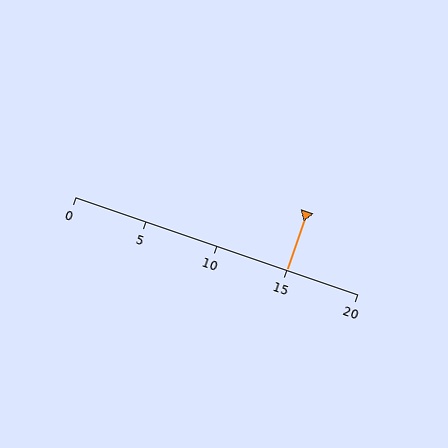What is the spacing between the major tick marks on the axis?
The major ticks are spaced 5 apart.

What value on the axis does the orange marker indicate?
The marker indicates approximately 15.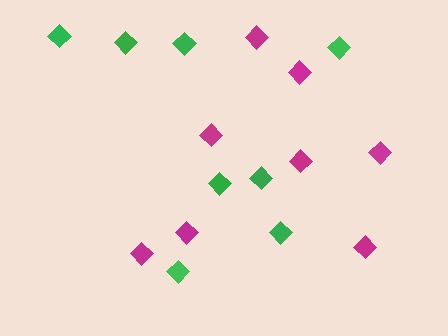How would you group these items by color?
There are 2 groups: one group of magenta diamonds (8) and one group of green diamonds (8).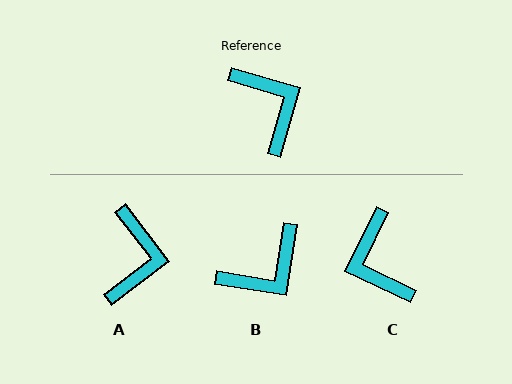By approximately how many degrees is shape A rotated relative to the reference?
Approximately 37 degrees clockwise.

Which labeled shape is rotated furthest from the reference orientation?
C, about 170 degrees away.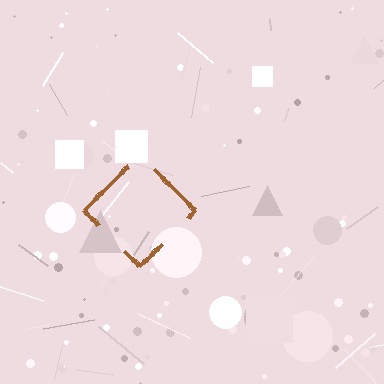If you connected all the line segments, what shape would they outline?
They would outline a diamond.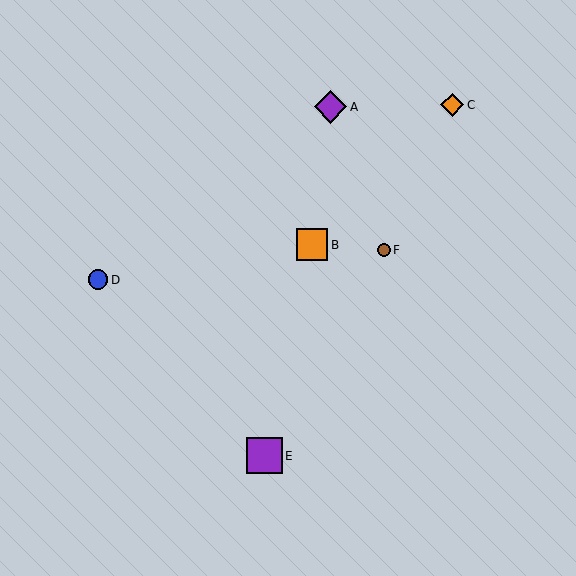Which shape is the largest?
The purple square (labeled E) is the largest.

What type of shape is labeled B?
Shape B is an orange square.